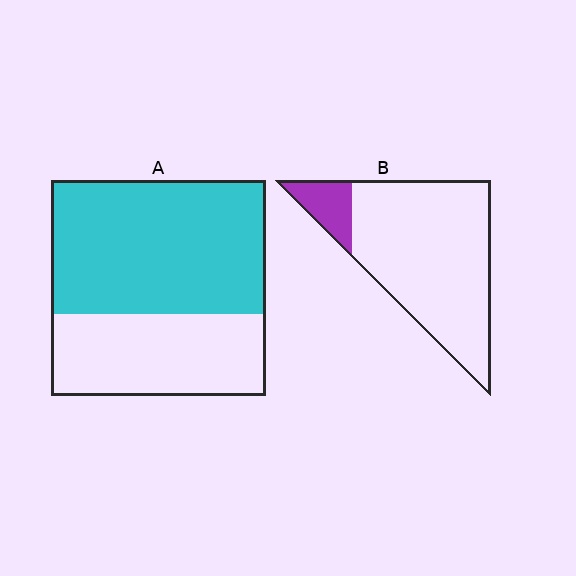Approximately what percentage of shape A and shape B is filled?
A is approximately 60% and B is approximately 15%.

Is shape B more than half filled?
No.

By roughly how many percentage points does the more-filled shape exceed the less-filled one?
By roughly 50 percentage points (A over B).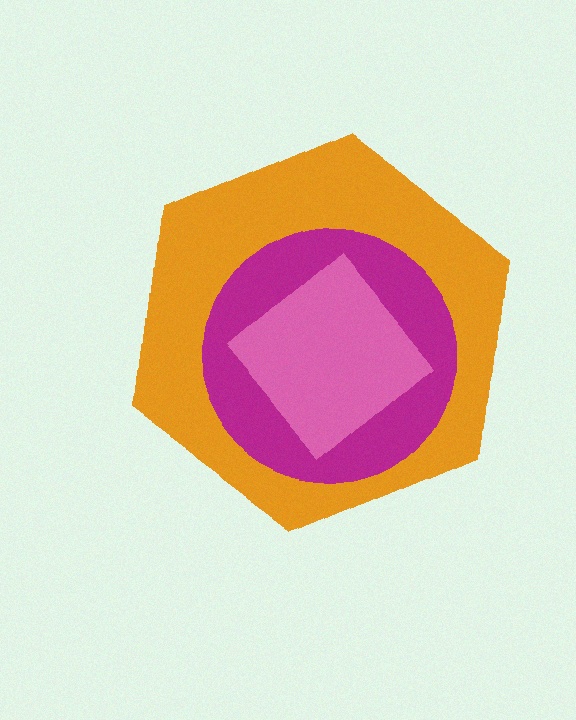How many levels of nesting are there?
3.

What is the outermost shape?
The orange hexagon.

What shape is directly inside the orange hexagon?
The magenta circle.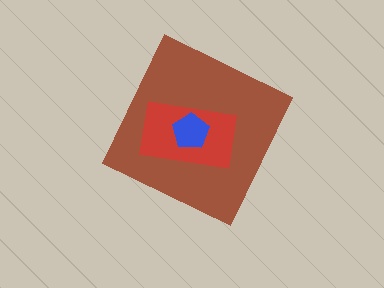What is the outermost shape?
The brown diamond.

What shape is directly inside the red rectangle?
The blue pentagon.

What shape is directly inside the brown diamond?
The red rectangle.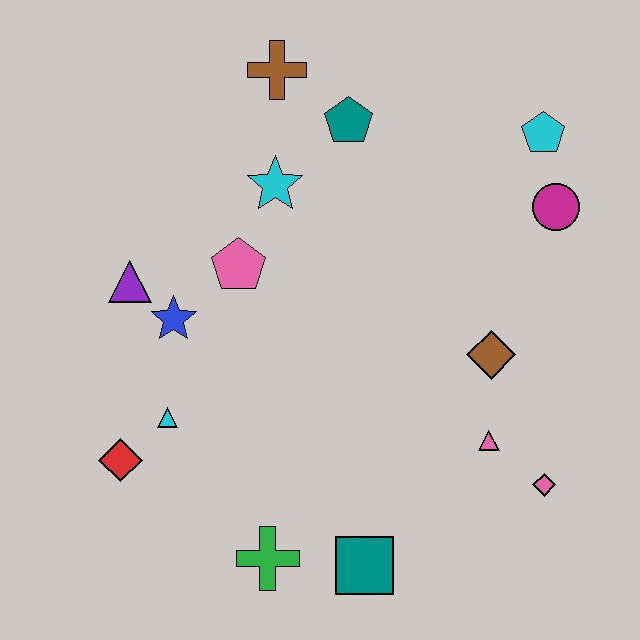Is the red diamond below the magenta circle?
Yes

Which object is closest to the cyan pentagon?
The magenta circle is closest to the cyan pentagon.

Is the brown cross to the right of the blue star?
Yes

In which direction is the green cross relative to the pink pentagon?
The green cross is below the pink pentagon.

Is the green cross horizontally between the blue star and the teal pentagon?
Yes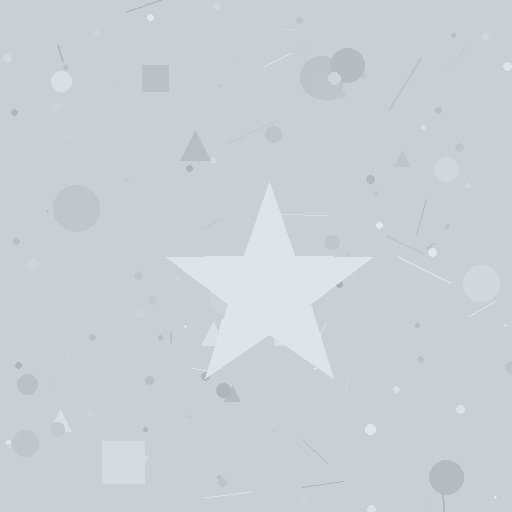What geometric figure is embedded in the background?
A star is embedded in the background.